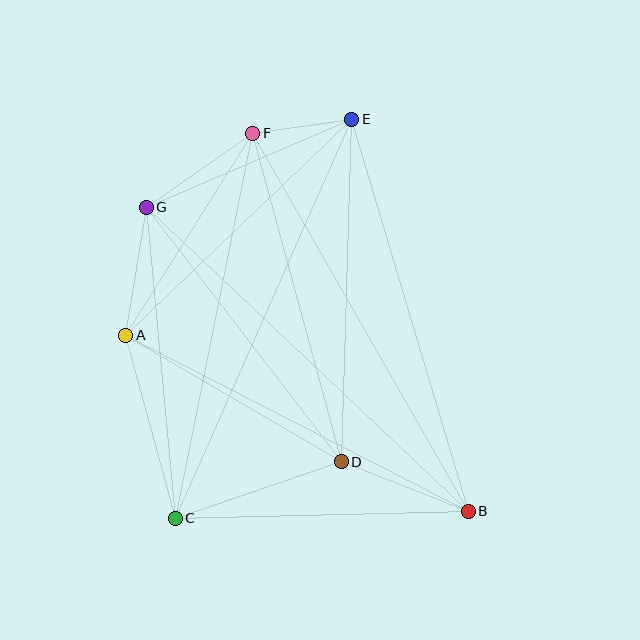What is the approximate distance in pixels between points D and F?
The distance between D and F is approximately 340 pixels.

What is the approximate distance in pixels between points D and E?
The distance between D and E is approximately 342 pixels.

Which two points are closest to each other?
Points E and F are closest to each other.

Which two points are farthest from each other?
Points B and G are farthest from each other.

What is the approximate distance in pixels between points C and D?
The distance between C and D is approximately 176 pixels.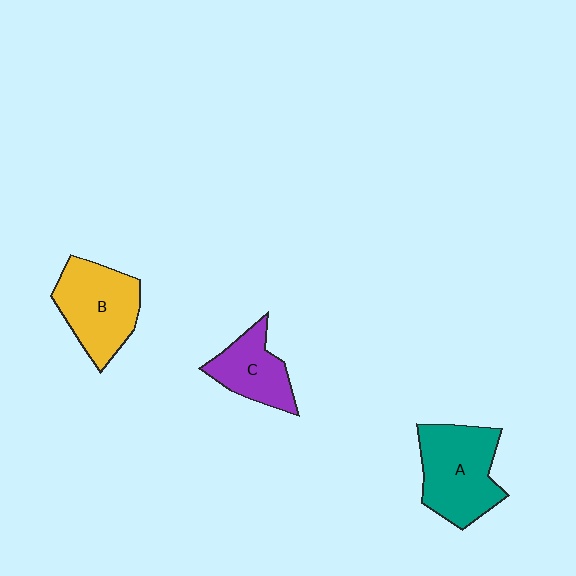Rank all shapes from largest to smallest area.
From largest to smallest: A (teal), B (yellow), C (purple).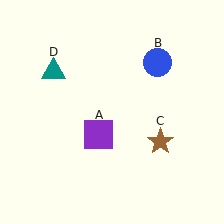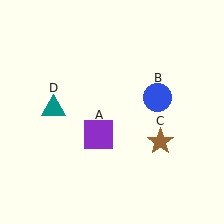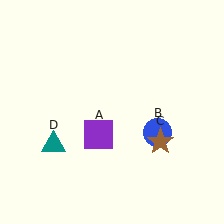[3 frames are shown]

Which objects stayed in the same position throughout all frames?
Purple square (object A) and brown star (object C) remained stationary.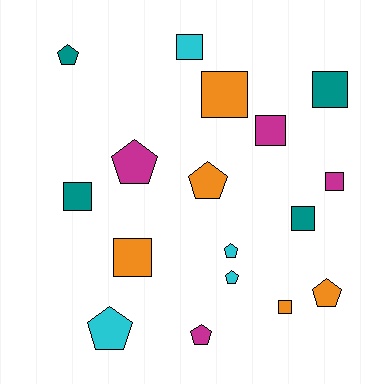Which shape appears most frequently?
Square, with 9 objects.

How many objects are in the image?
There are 17 objects.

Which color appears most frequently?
Orange, with 5 objects.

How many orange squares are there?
There are 3 orange squares.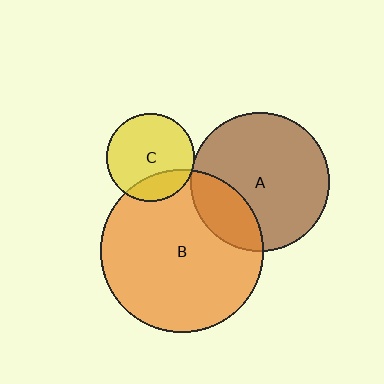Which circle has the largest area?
Circle B (orange).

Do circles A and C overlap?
Yes.